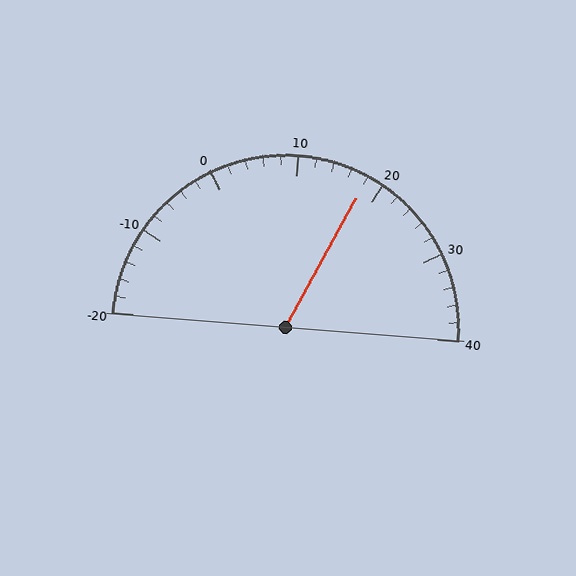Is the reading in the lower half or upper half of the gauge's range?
The reading is in the upper half of the range (-20 to 40).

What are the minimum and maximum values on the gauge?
The gauge ranges from -20 to 40.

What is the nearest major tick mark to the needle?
The nearest major tick mark is 20.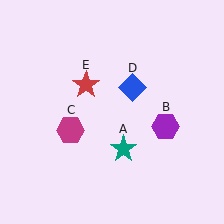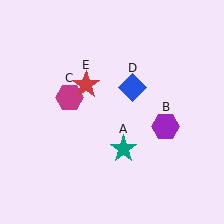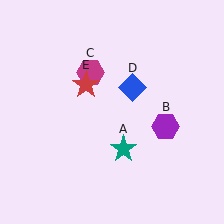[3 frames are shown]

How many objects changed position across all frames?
1 object changed position: magenta hexagon (object C).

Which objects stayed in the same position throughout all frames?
Teal star (object A) and purple hexagon (object B) and blue diamond (object D) and red star (object E) remained stationary.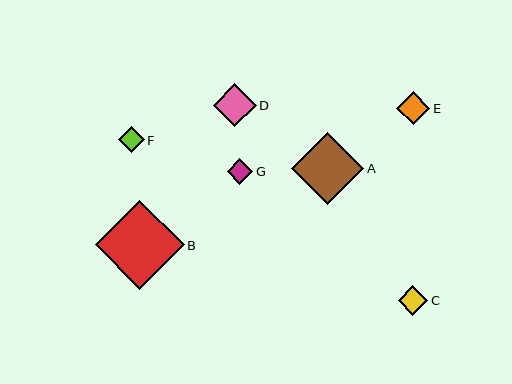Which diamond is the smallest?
Diamond G is the smallest with a size of approximately 26 pixels.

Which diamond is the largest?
Diamond B is the largest with a size of approximately 89 pixels.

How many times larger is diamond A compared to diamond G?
Diamond A is approximately 2.8 times the size of diamond G.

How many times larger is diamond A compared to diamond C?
Diamond A is approximately 2.4 times the size of diamond C.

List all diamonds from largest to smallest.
From largest to smallest: B, A, D, E, C, F, G.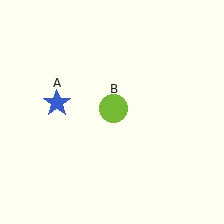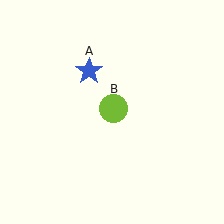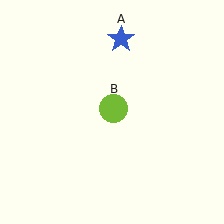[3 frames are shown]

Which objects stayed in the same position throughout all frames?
Lime circle (object B) remained stationary.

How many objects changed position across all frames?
1 object changed position: blue star (object A).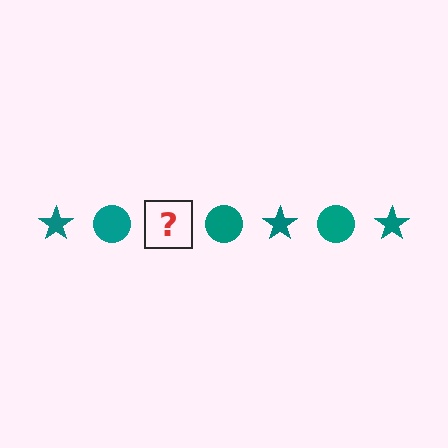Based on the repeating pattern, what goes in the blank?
The blank should be a teal star.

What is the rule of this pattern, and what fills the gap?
The rule is that the pattern cycles through star, circle shapes in teal. The gap should be filled with a teal star.